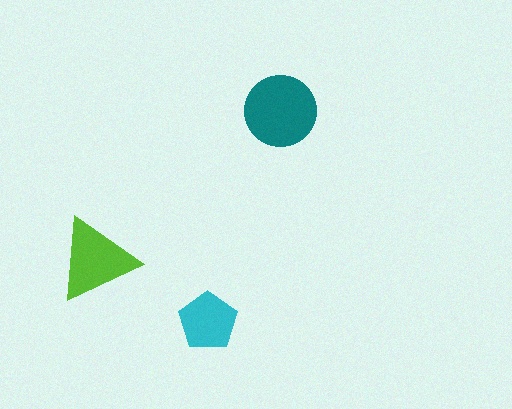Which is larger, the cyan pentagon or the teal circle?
The teal circle.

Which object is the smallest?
The cyan pentagon.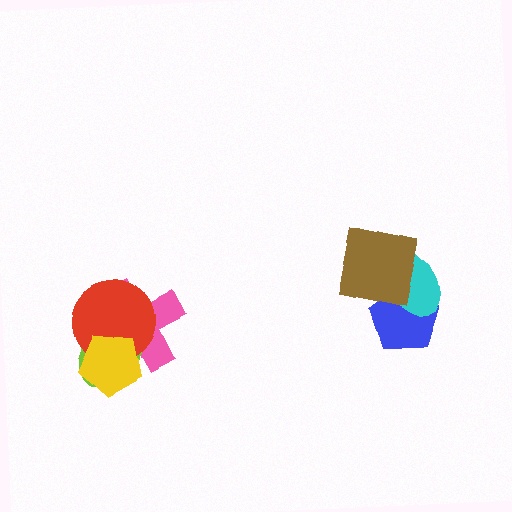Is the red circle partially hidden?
Yes, it is partially covered by another shape.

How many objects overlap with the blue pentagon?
2 objects overlap with the blue pentagon.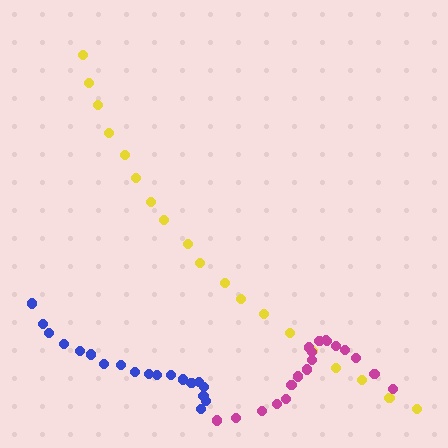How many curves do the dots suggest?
There are 3 distinct paths.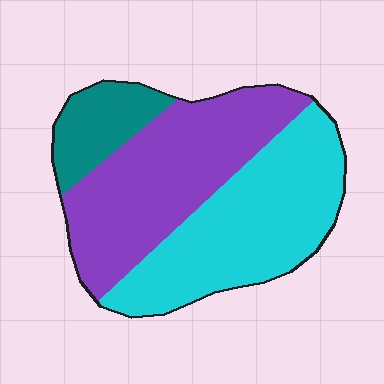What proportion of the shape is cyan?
Cyan takes up about two fifths (2/5) of the shape.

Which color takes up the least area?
Teal, at roughly 15%.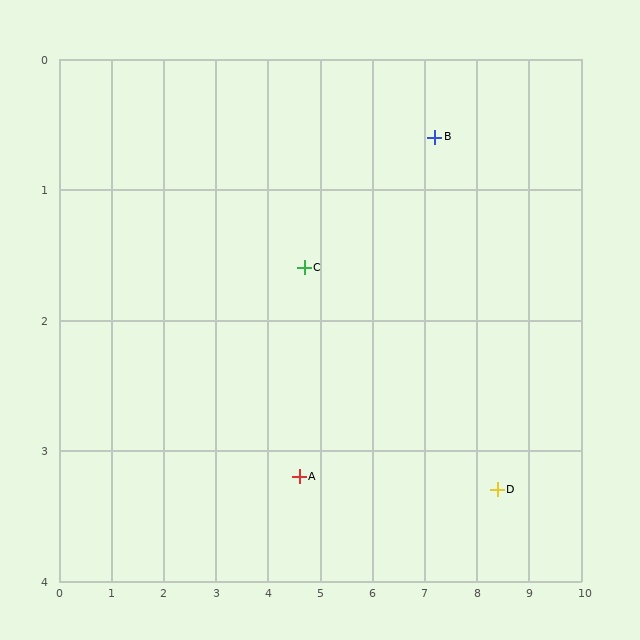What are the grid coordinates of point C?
Point C is at approximately (4.7, 1.6).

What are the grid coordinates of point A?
Point A is at approximately (4.6, 3.2).